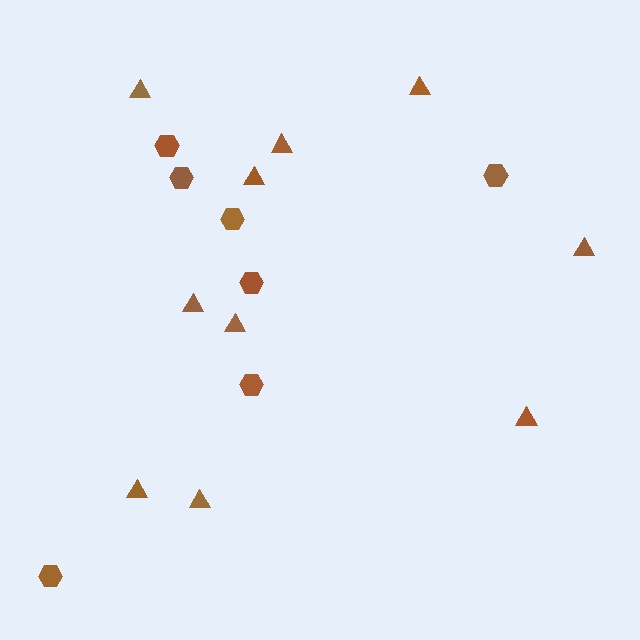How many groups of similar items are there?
There are 2 groups: one group of triangles (10) and one group of hexagons (7).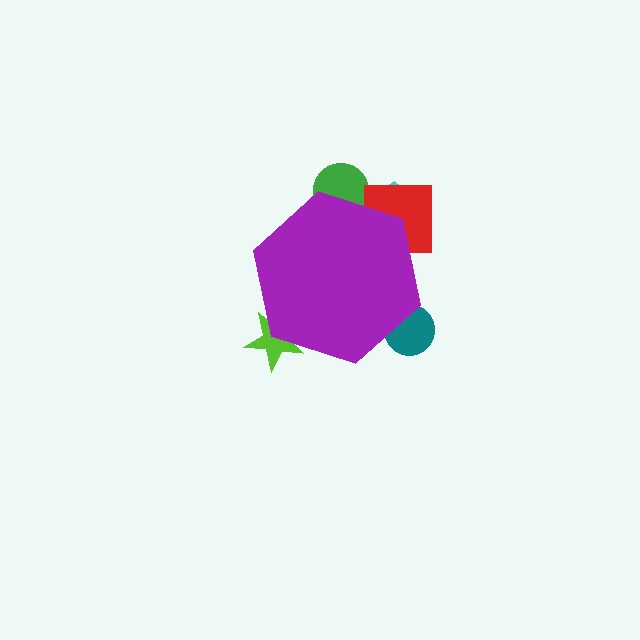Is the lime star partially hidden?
Yes, the lime star is partially hidden behind the purple hexagon.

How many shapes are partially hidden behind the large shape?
5 shapes are partially hidden.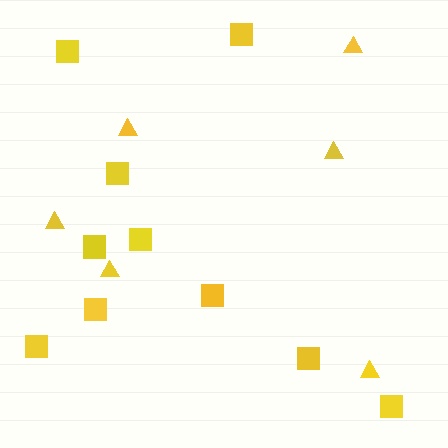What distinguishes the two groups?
There are 2 groups: one group of triangles (6) and one group of squares (10).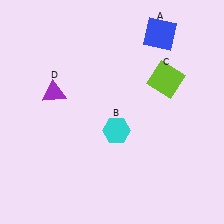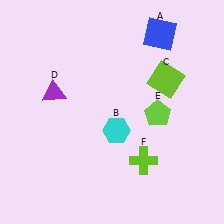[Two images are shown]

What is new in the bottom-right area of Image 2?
A lime cross (F) was added in the bottom-right area of Image 2.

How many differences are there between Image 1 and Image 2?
There are 2 differences between the two images.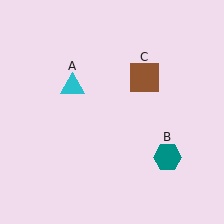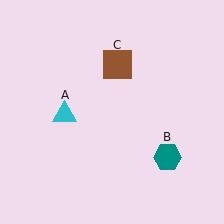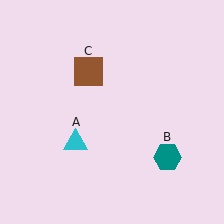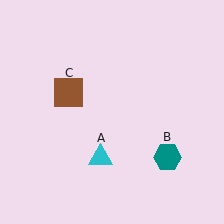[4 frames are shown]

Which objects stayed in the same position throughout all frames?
Teal hexagon (object B) remained stationary.